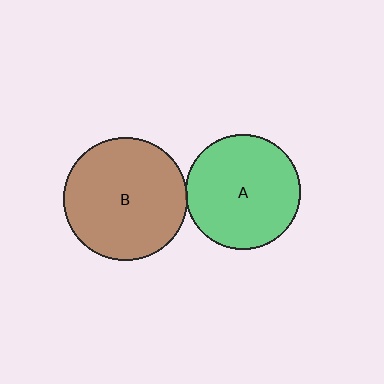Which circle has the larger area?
Circle B (brown).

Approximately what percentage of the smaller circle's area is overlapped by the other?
Approximately 5%.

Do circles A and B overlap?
Yes.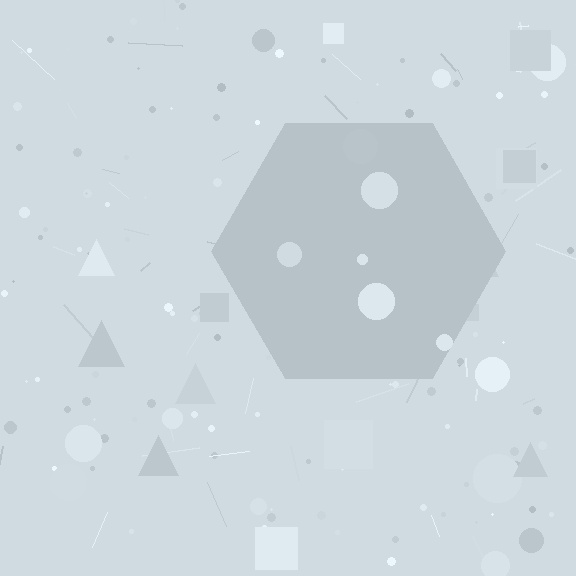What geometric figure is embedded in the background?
A hexagon is embedded in the background.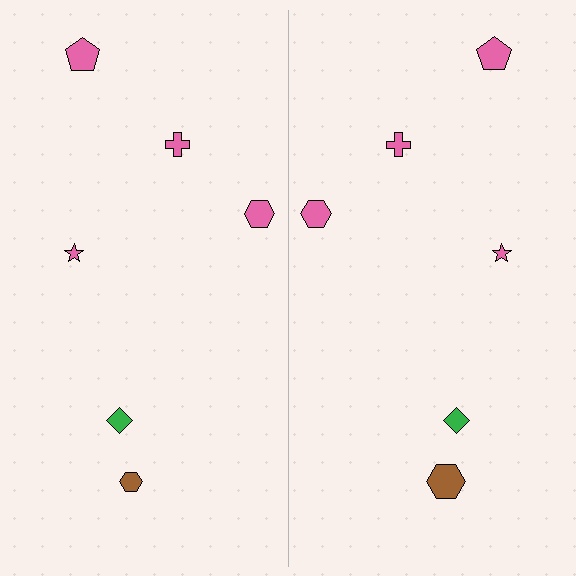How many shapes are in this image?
There are 12 shapes in this image.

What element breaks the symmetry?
The brown hexagon on the right side has a different size than its mirror counterpart.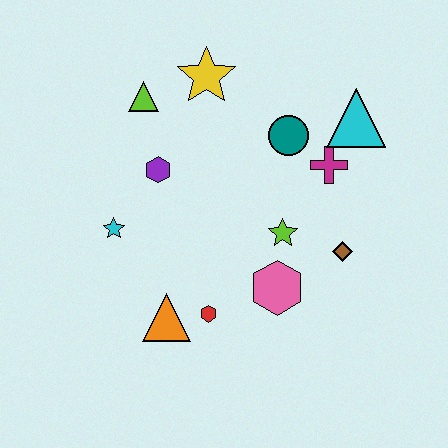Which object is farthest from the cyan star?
The cyan triangle is farthest from the cyan star.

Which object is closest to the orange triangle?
The red hexagon is closest to the orange triangle.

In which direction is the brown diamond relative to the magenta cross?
The brown diamond is below the magenta cross.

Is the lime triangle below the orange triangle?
No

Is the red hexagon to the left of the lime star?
Yes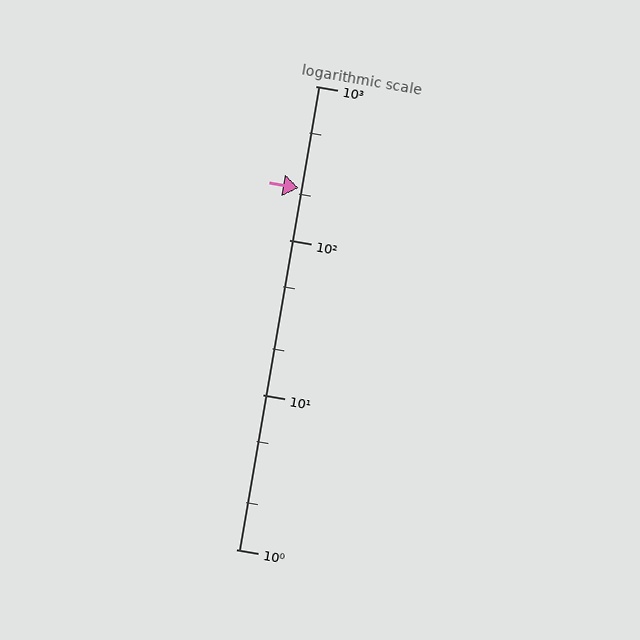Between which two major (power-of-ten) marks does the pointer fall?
The pointer is between 100 and 1000.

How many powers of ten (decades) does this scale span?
The scale spans 3 decades, from 1 to 1000.